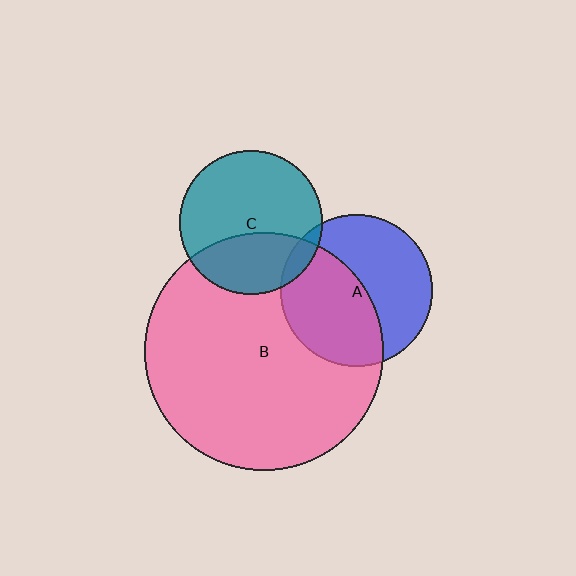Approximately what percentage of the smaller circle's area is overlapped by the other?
Approximately 50%.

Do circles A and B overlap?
Yes.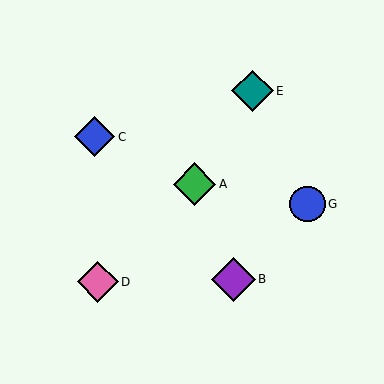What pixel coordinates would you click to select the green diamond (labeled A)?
Click at (194, 184) to select the green diamond A.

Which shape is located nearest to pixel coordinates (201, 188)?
The green diamond (labeled A) at (194, 184) is nearest to that location.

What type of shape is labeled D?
Shape D is a pink diamond.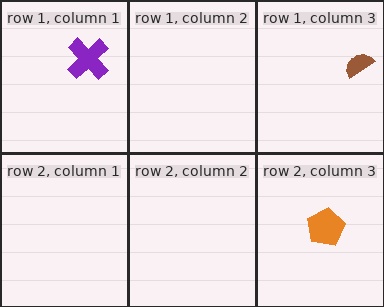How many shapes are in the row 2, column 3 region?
1.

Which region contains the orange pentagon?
The row 2, column 3 region.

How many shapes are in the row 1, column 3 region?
1.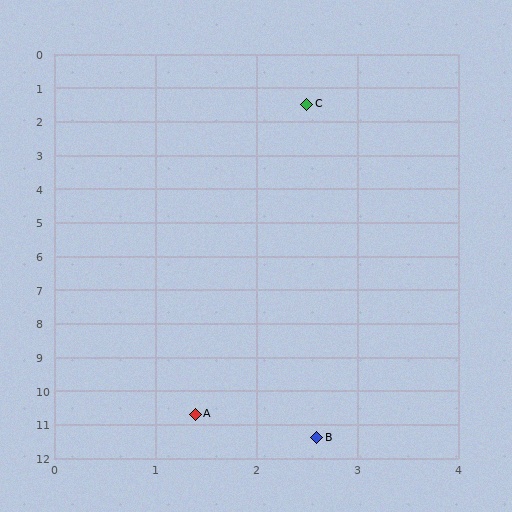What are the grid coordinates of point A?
Point A is at approximately (1.4, 10.7).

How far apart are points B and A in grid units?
Points B and A are about 1.4 grid units apart.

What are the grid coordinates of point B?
Point B is at approximately (2.6, 11.4).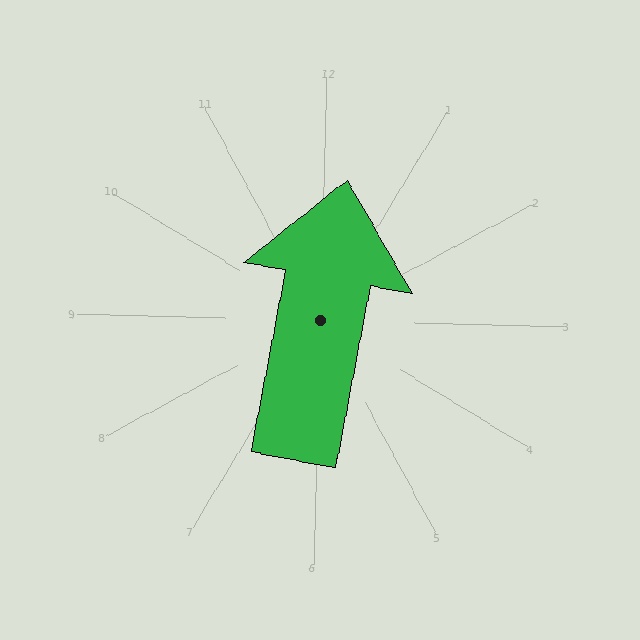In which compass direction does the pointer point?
North.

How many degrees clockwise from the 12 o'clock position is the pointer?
Approximately 9 degrees.